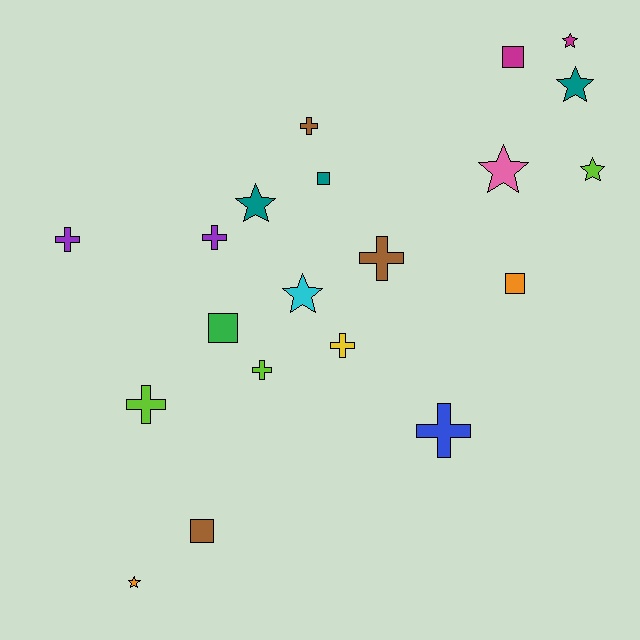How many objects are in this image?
There are 20 objects.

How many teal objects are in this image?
There are 3 teal objects.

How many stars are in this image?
There are 7 stars.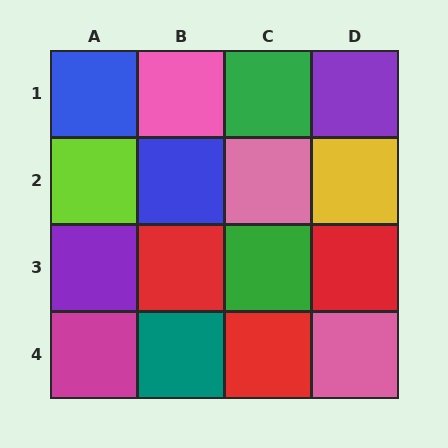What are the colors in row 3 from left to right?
Purple, red, green, red.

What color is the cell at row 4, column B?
Teal.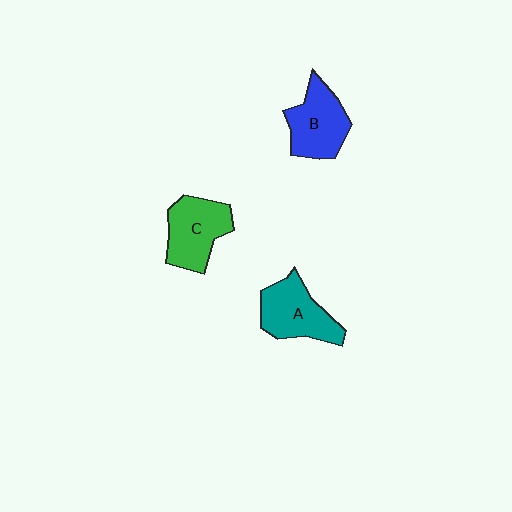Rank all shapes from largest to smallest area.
From largest to smallest: A (teal), B (blue), C (green).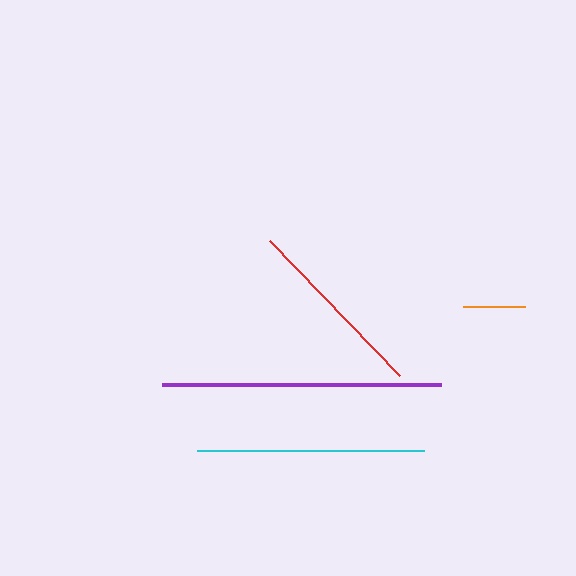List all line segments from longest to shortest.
From longest to shortest: purple, cyan, red, orange.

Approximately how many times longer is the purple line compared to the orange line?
The purple line is approximately 4.5 times the length of the orange line.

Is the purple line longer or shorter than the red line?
The purple line is longer than the red line.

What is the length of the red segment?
The red segment is approximately 188 pixels long.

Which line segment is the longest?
The purple line is the longest at approximately 279 pixels.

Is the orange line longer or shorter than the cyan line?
The cyan line is longer than the orange line.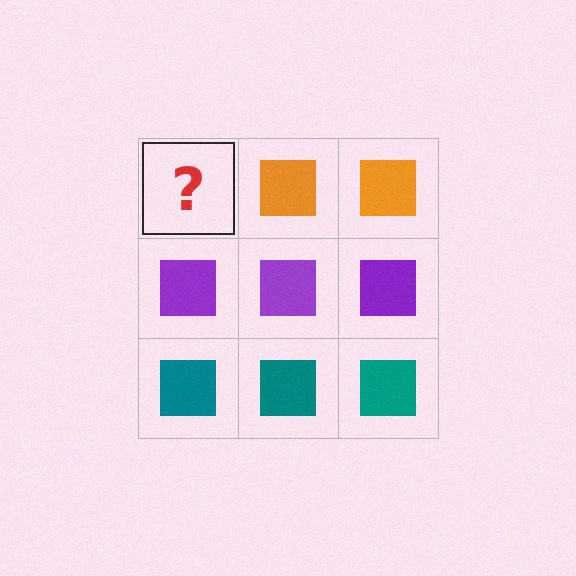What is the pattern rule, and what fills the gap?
The rule is that each row has a consistent color. The gap should be filled with an orange square.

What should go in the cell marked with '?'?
The missing cell should contain an orange square.